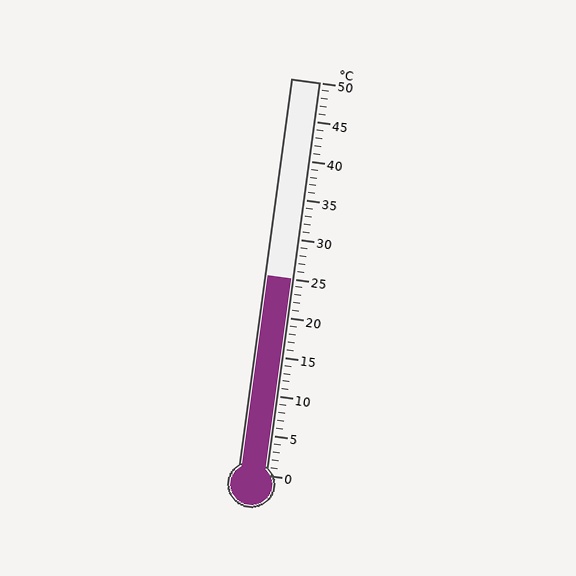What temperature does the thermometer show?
The thermometer shows approximately 25°C.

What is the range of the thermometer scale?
The thermometer scale ranges from 0°C to 50°C.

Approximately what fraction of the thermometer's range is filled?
The thermometer is filled to approximately 50% of its range.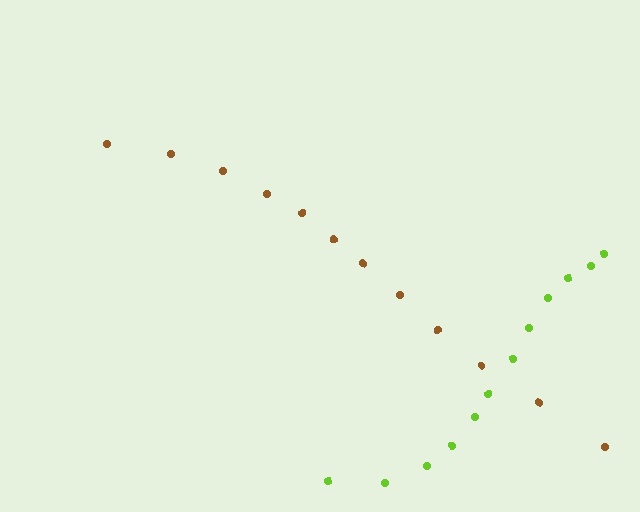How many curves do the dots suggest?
There are 2 distinct paths.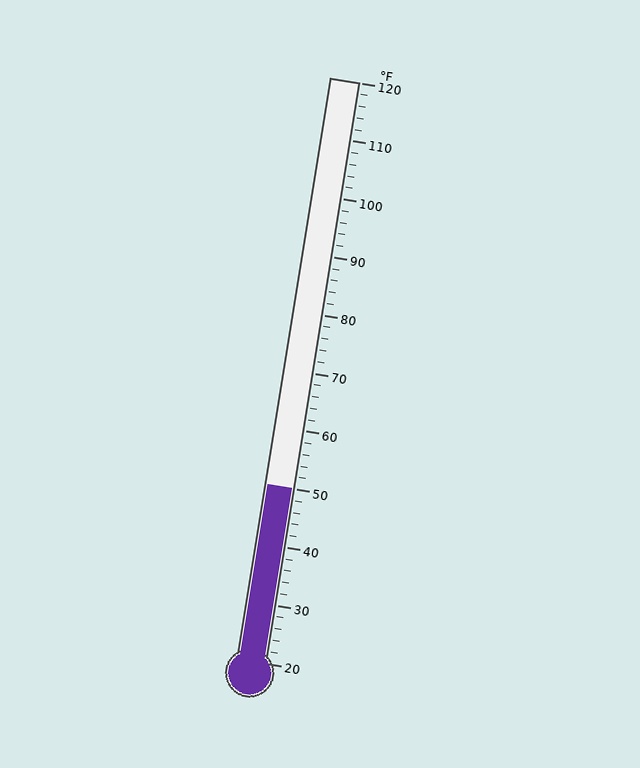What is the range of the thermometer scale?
The thermometer scale ranges from 20°F to 120°F.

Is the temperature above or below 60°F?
The temperature is below 60°F.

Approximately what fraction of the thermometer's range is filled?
The thermometer is filled to approximately 30% of its range.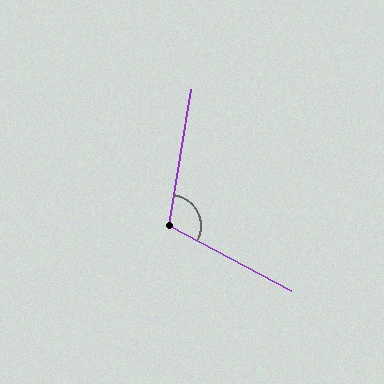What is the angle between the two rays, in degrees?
Approximately 108 degrees.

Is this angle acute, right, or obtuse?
It is obtuse.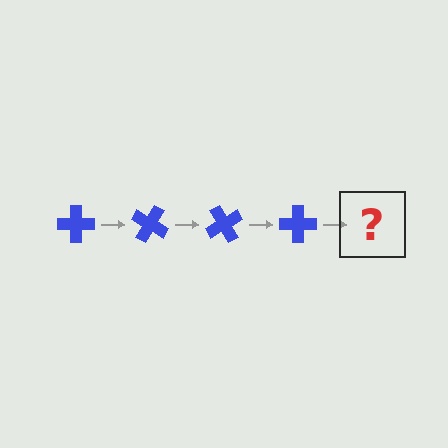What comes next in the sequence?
The next element should be a blue cross rotated 120 degrees.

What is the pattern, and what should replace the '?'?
The pattern is that the cross rotates 30 degrees each step. The '?' should be a blue cross rotated 120 degrees.